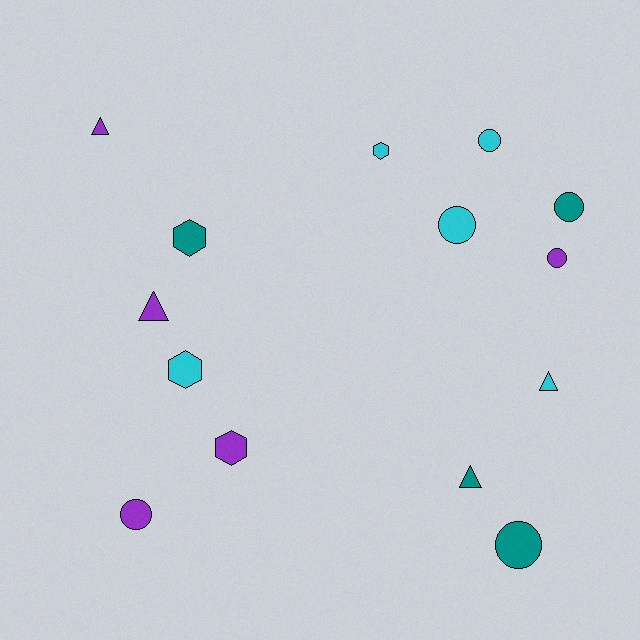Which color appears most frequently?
Purple, with 5 objects.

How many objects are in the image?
There are 14 objects.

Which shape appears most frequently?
Circle, with 6 objects.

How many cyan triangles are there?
There is 1 cyan triangle.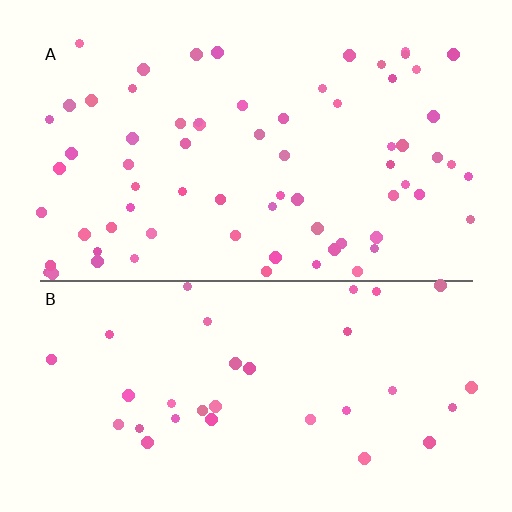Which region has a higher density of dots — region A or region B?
A (the top).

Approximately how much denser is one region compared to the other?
Approximately 2.0× — region A over region B.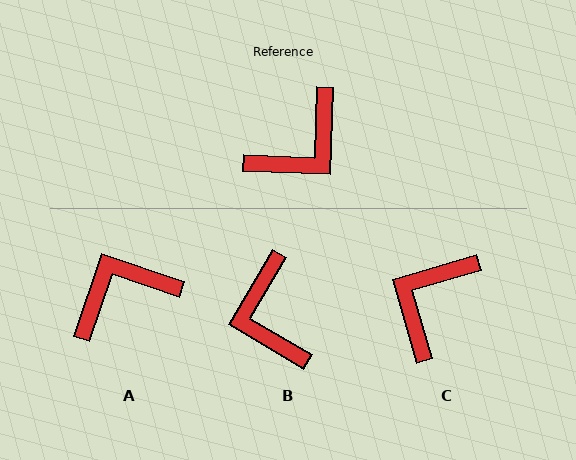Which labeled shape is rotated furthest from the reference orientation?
A, about 163 degrees away.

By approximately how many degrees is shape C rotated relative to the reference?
Approximately 162 degrees clockwise.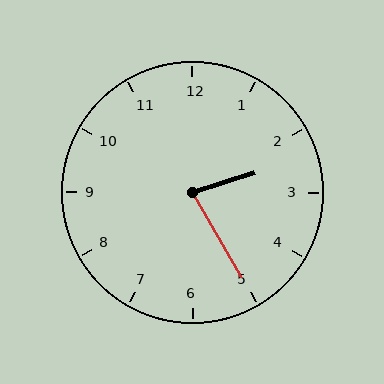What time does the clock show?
2:25.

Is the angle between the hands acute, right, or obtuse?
It is acute.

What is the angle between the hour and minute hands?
Approximately 78 degrees.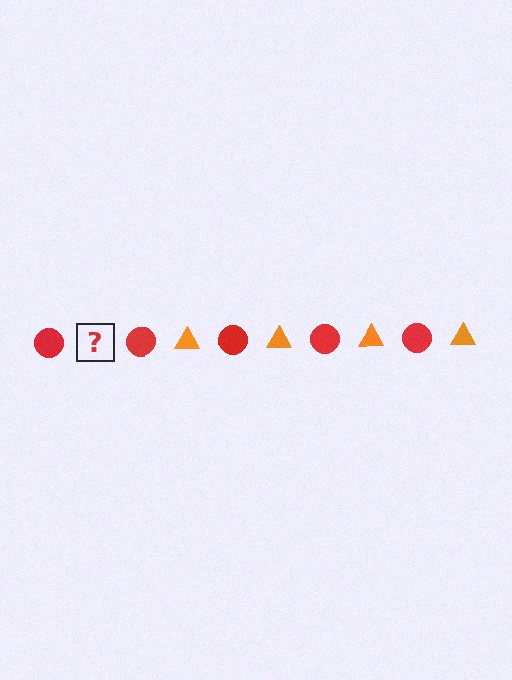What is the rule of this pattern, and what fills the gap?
The rule is that the pattern alternates between red circle and orange triangle. The gap should be filled with an orange triangle.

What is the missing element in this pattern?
The missing element is an orange triangle.